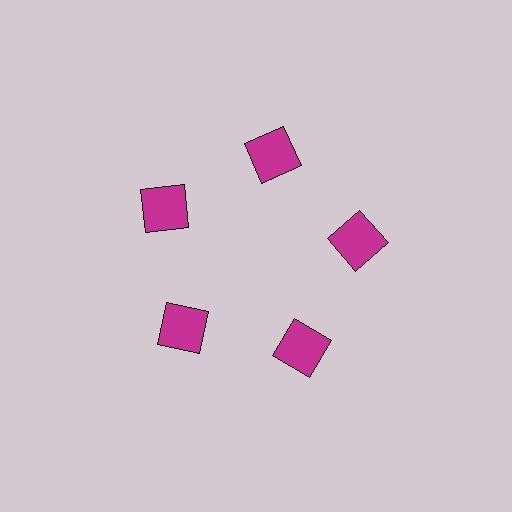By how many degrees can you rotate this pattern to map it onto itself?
The pattern maps onto itself every 72 degrees of rotation.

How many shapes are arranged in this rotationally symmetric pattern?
There are 5 shapes, arranged in 5 groups of 1.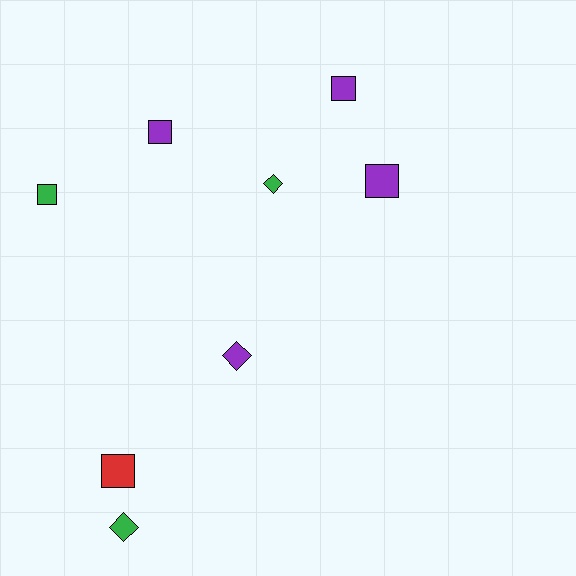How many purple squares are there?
There are 3 purple squares.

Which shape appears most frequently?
Square, with 5 objects.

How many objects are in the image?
There are 8 objects.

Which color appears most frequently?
Purple, with 4 objects.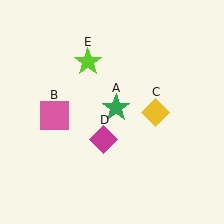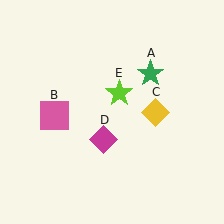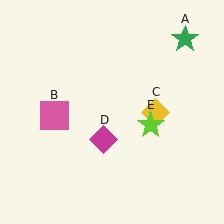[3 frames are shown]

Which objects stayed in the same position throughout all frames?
Pink square (object B) and yellow diamond (object C) and magenta diamond (object D) remained stationary.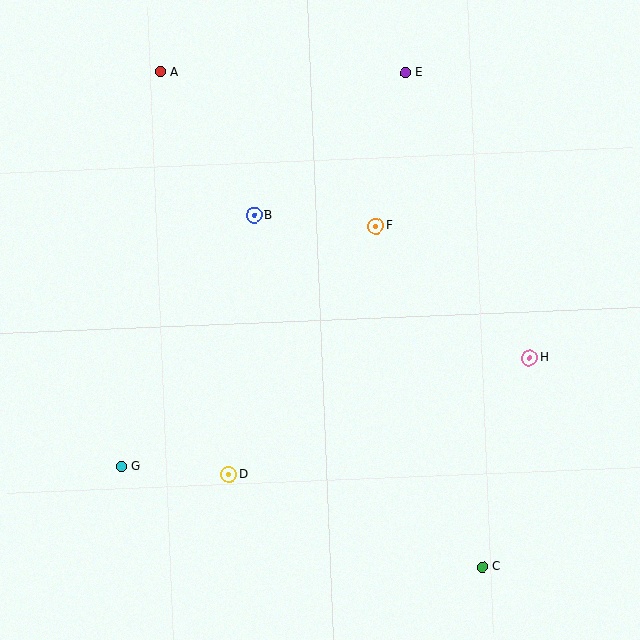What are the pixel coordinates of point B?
Point B is at (254, 215).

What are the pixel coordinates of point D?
Point D is at (229, 474).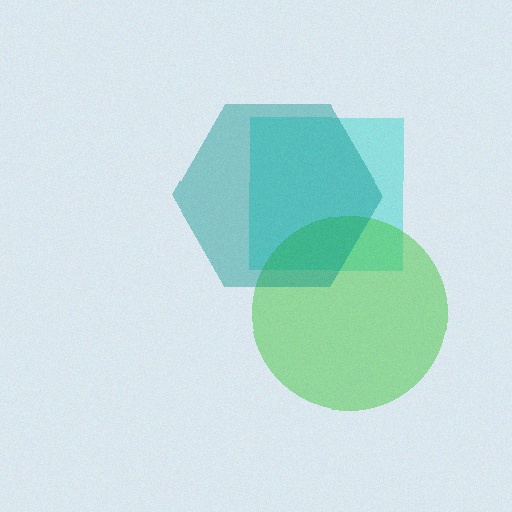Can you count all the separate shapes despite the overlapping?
Yes, there are 3 separate shapes.